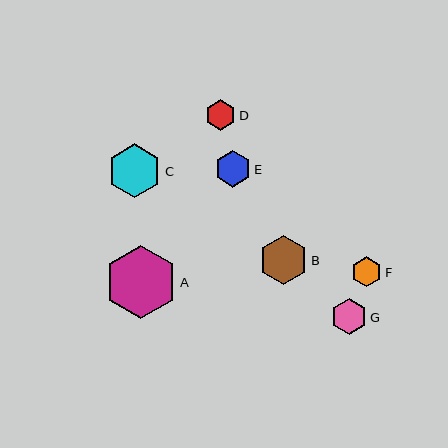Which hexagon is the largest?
Hexagon A is the largest with a size of approximately 73 pixels.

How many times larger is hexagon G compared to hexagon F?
Hexagon G is approximately 1.2 times the size of hexagon F.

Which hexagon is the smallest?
Hexagon F is the smallest with a size of approximately 30 pixels.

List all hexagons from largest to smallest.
From largest to smallest: A, C, B, E, G, D, F.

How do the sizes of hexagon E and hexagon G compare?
Hexagon E and hexagon G are approximately the same size.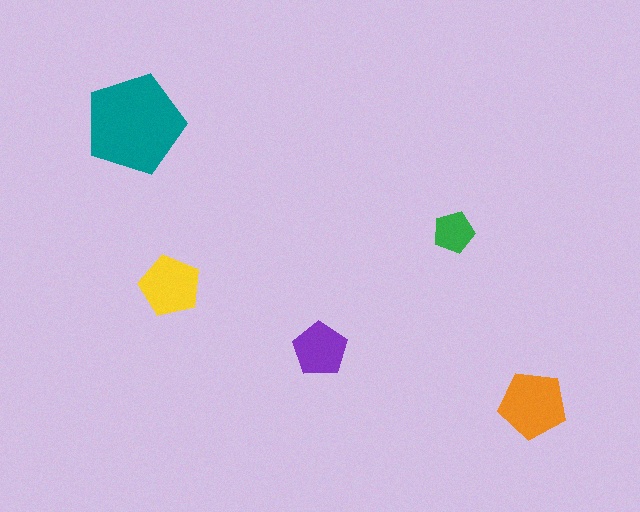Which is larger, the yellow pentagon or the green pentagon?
The yellow one.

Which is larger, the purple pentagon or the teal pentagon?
The teal one.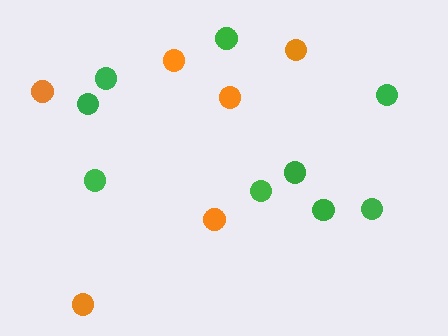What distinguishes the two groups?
There are 2 groups: one group of green circles (9) and one group of orange circles (6).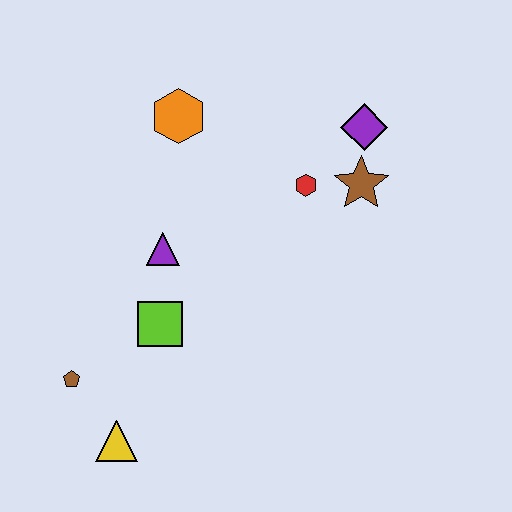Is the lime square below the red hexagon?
Yes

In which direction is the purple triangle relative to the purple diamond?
The purple triangle is to the left of the purple diamond.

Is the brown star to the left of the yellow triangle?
No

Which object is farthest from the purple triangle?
The purple diamond is farthest from the purple triangle.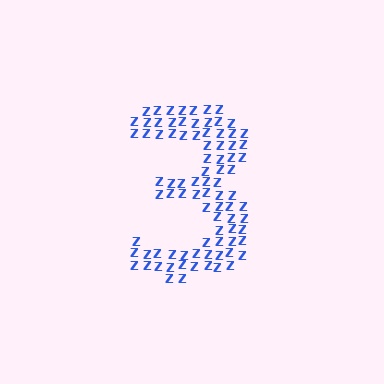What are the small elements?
The small elements are letter Z's.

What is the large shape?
The large shape is the digit 3.